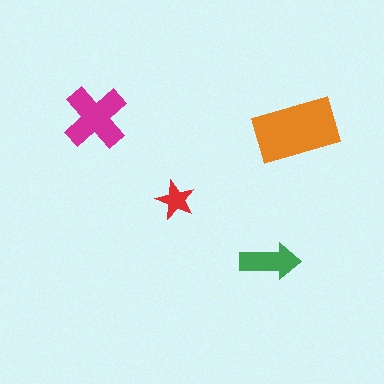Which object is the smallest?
The red star.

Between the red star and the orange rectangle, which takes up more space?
The orange rectangle.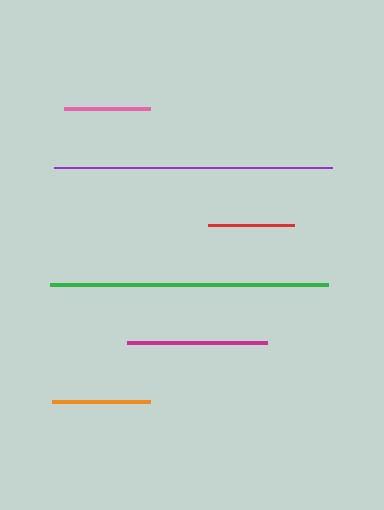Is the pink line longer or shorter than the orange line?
The orange line is longer than the pink line.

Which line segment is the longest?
The purple line is the longest at approximately 278 pixels.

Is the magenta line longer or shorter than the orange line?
The magenta line is longer than the orange line.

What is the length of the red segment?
The red segment is approximately 86 pixels long.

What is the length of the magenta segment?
The magenta segment is approximately 140 pixels long.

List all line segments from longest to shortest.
From longest to shortest: purple, green, magenta, orange, red, pink.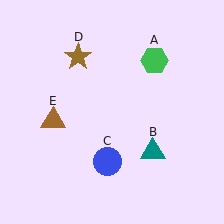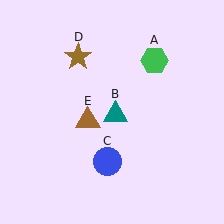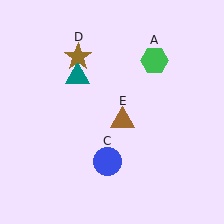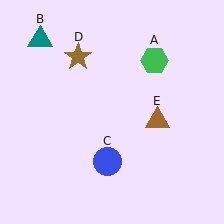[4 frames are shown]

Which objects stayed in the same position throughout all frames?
Green hexagon (object A) and blue circle (object C) and brown star (object D) remained stationary.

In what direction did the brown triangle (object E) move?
The brown triangle (object E) moved right.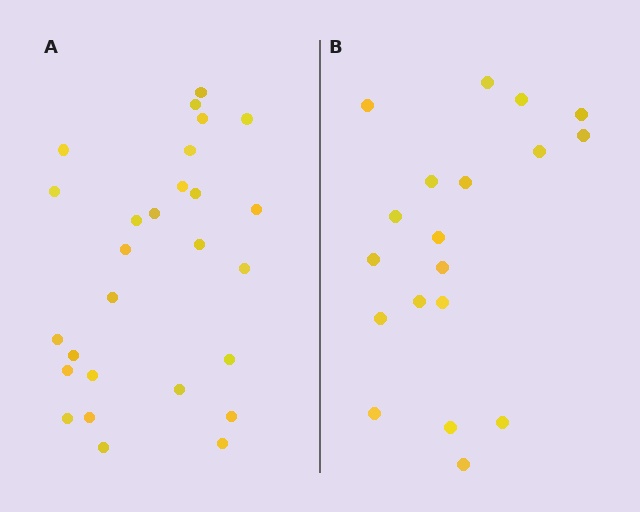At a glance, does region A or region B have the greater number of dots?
Region A (the left region) has more dots.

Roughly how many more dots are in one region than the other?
Region A has roughly 8 or so more dots than region B.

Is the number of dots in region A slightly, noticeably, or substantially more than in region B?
Region A has noticeably more, but not dramatically so. The ratio is roughly 1.4 to 1.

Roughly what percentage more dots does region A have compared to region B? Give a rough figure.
About 40% more.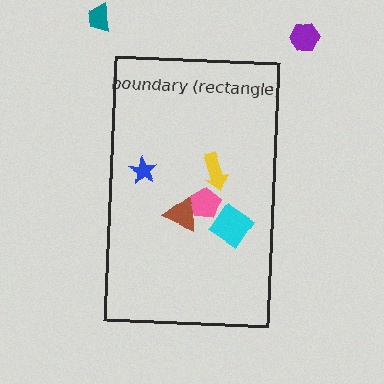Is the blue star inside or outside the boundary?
Inside.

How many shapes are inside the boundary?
5 inside, 2 outside.